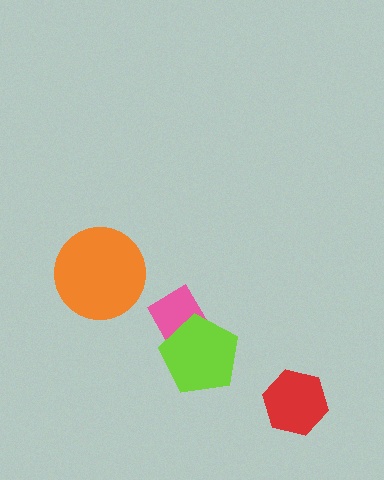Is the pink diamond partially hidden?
Yes, it is partially covered by another shape.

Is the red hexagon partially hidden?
No, no other shape covers it.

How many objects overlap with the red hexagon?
0 objects overlap with the red hexagon.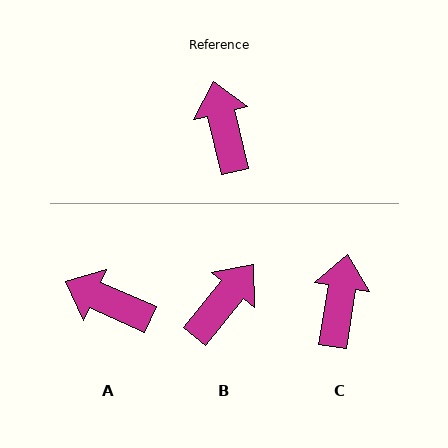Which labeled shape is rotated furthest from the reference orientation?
A, about 53 degrees away.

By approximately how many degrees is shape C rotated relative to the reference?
Approximately 22 degrees clockwise.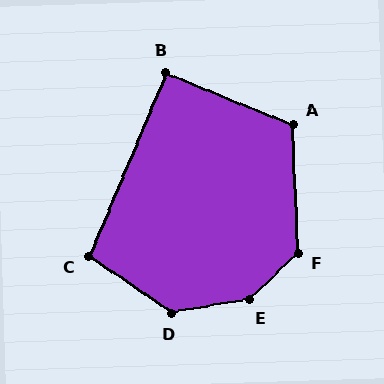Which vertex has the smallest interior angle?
B, at approximately 91 degrees.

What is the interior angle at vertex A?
Approximately 114 degrees (obtuse).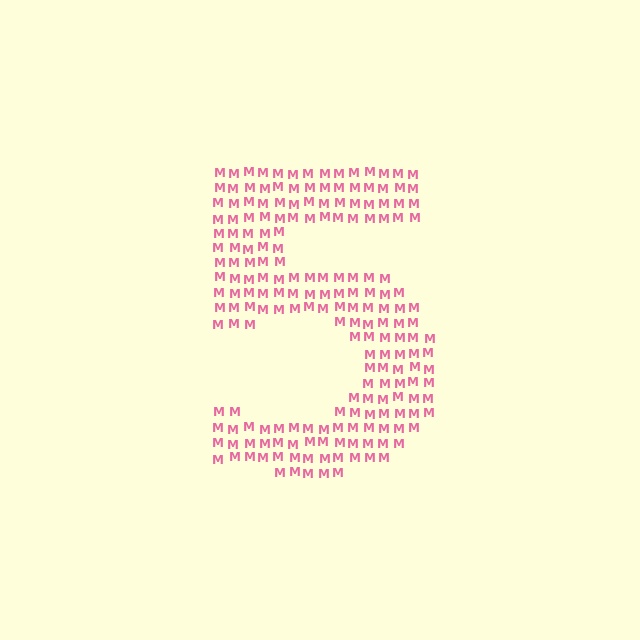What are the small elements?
The small elements are letter M's.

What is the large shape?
The large shape is the digit 5.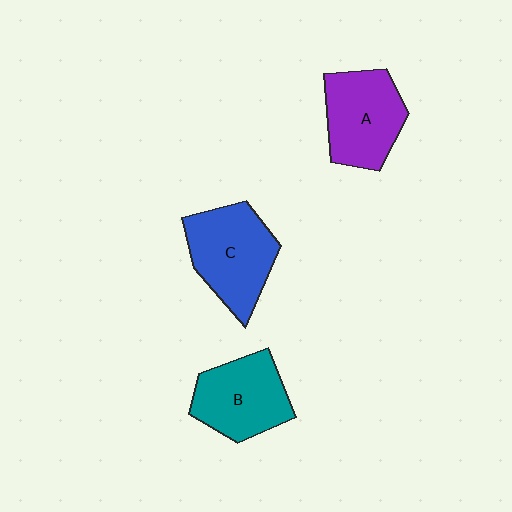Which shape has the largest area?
Shape C (blue).